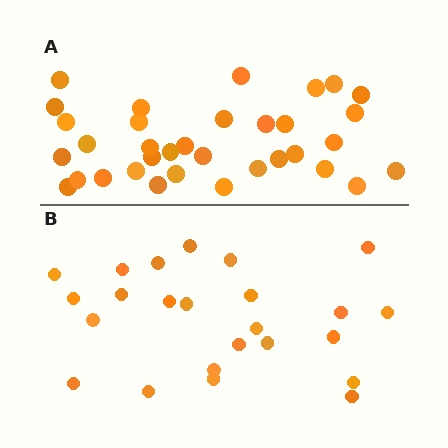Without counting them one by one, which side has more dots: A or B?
Region A (the top region) has more dots.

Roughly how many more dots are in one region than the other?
Region A has roughly 10 or so more dots than region B.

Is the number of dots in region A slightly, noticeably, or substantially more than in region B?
Region A has noticeably more, but not dramatically so. The ratio is roughly 1.4 to 1.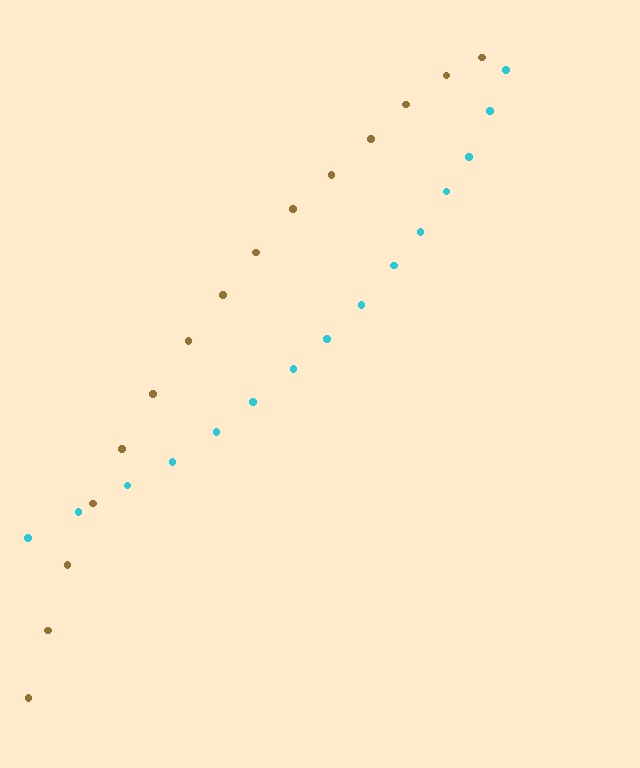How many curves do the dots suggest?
There are 2 distinct paths.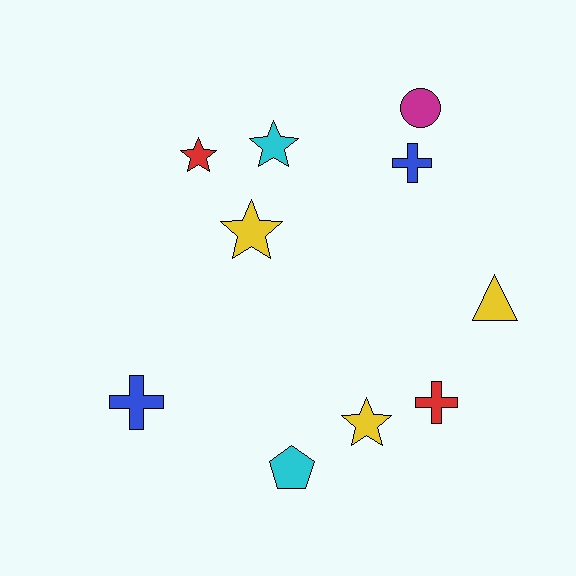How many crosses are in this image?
There are 3 crosses.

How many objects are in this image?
There are 10 objects.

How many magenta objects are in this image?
There is 1 magenta object.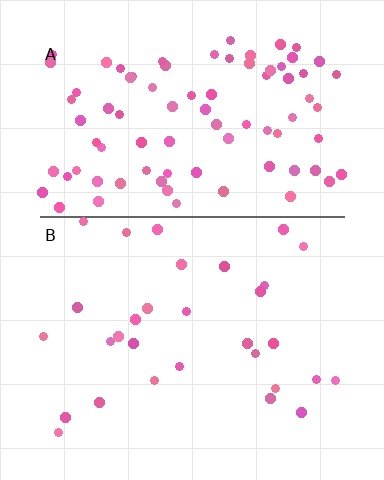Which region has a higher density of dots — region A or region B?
A (the top).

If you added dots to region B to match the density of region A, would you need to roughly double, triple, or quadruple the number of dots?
Approximately triple.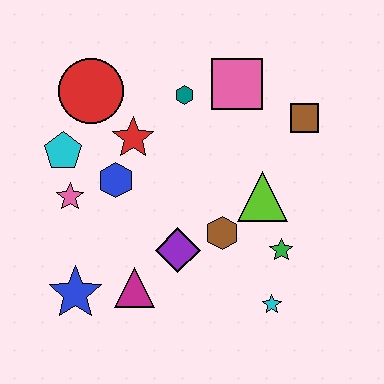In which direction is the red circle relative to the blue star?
The red circle is above the blue star.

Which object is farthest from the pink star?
The brown square is farthest from the pink star.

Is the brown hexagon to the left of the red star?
No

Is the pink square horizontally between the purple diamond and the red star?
No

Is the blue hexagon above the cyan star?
Yes